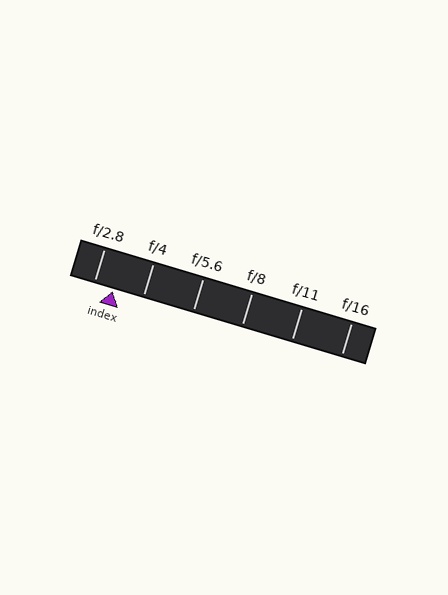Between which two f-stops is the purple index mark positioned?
The index mark is between f/2.8 and f/4.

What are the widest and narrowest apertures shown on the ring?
The widest aperture shown is f/2.8 and the narrowest is f/16.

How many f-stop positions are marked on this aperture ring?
There are 6 f-stop positions marked.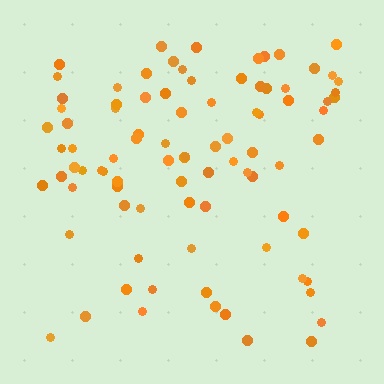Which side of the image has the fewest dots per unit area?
The bottom.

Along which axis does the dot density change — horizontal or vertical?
Vertical.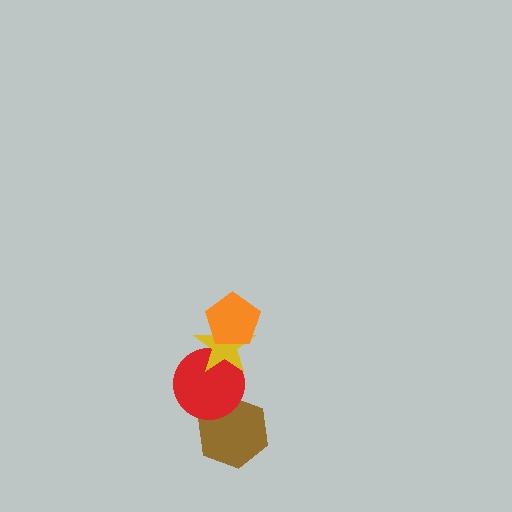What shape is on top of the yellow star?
The orange pentagon is on top of the yellow star.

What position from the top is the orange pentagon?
The orange pentagon is 1st from the top.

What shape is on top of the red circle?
The yellow star is on top of the red circle.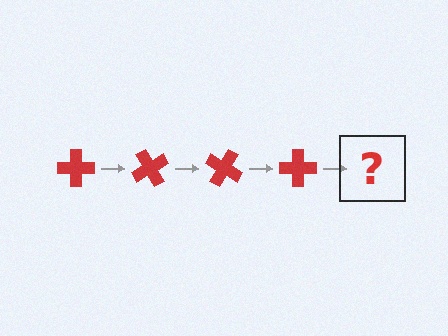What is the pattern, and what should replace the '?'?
The pattern is that the cross rotates 60 degrees each step. The '?' should be a red cross rotated 240 degrees.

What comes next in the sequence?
The next element should be a red cross rotated 240 degrees.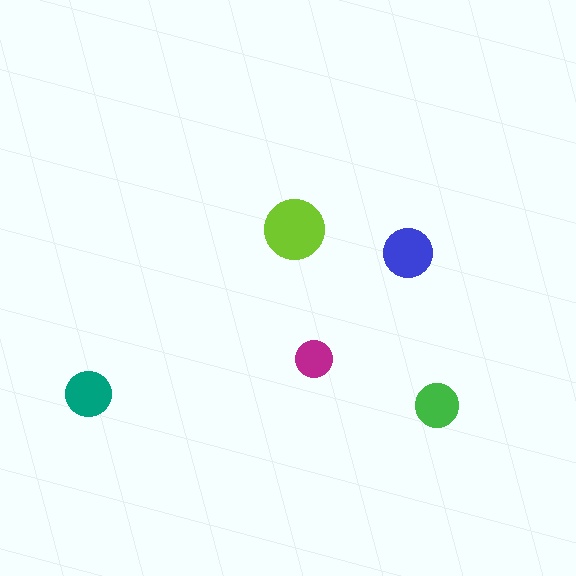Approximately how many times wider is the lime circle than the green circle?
About 1.5 times wider.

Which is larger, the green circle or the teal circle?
The teal one.